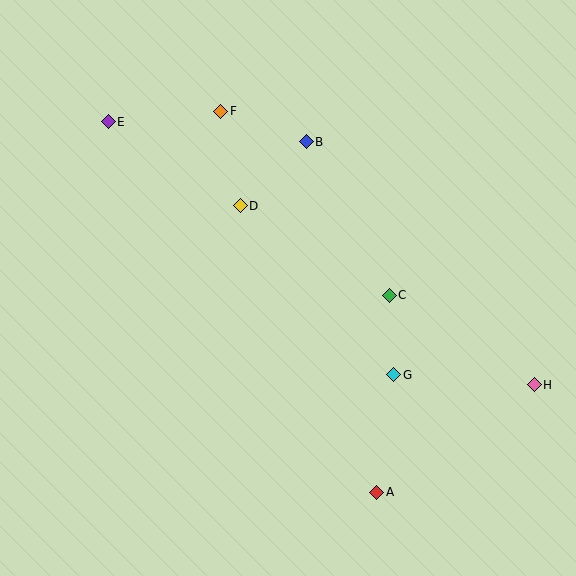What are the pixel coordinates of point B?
Point B is at (306, 142).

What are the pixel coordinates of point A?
Point A is at (377, 492).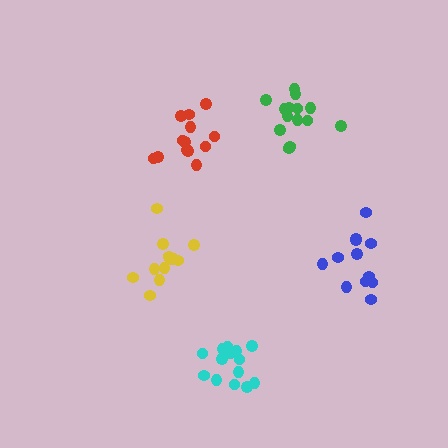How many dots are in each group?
Group 1: 12 dots, Group 2: 15 dots, Group 3: 13 dots, Group 4: 14 dots, Group 5: 12 dots (66 total).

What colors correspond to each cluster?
The clusters are colored: yellow, cyan, red, green, blue.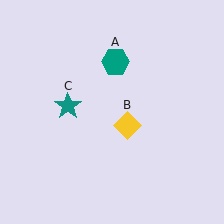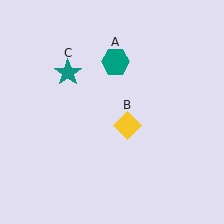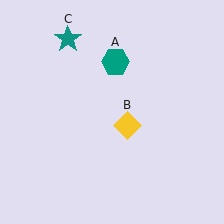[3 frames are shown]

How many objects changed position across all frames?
1 object changed position: teal star (object C).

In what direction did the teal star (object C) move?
The teal star (object C) moved up.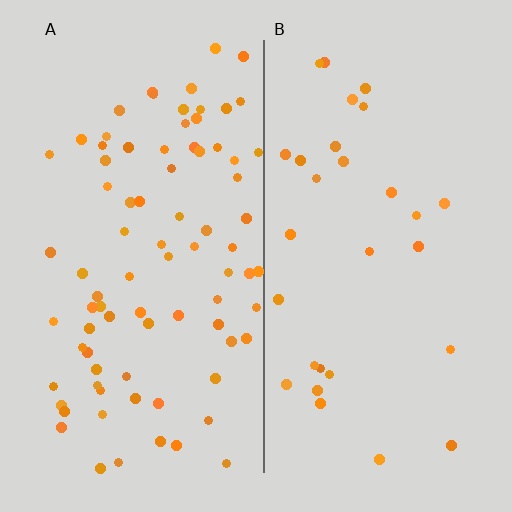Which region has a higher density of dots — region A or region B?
A (the left).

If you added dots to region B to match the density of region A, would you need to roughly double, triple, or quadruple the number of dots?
Approximately triple.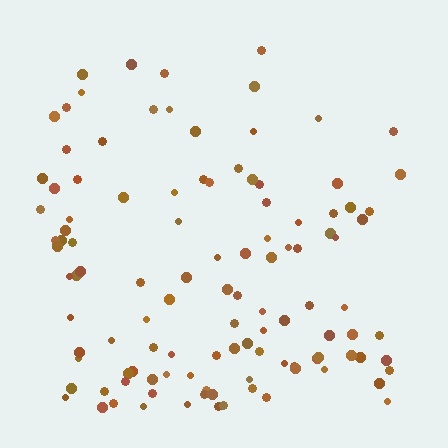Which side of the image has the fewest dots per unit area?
The top.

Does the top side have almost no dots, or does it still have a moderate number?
Still a moderate number, just noticeably fewer than the bottom.